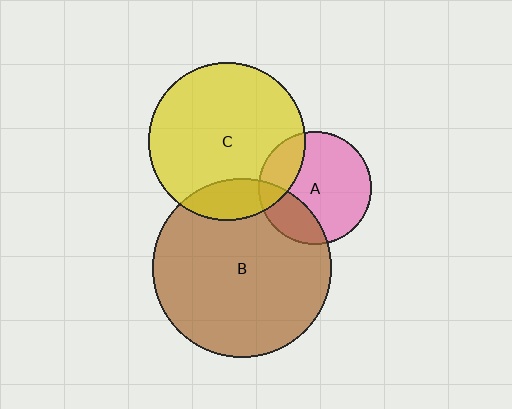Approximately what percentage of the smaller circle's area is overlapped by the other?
Approximately 15%.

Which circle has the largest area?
Circle B (brown).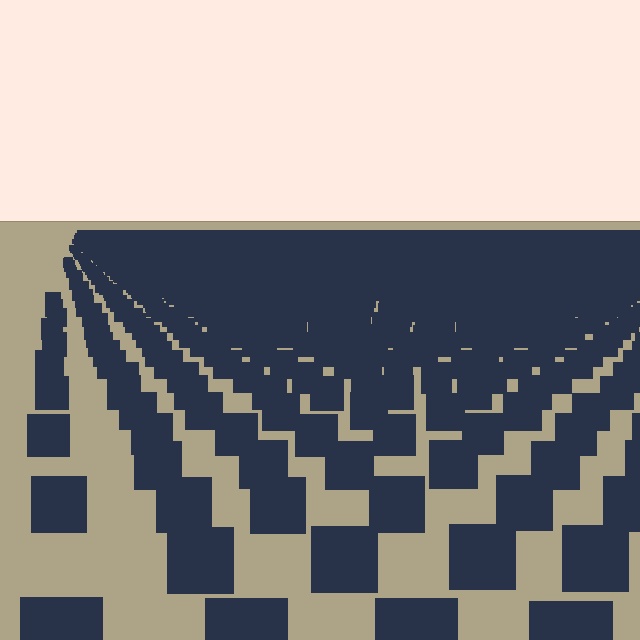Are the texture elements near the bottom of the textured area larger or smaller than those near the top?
Larger. Near the bottom, elements are closer to the viewer and appear at a bigger on-screen size.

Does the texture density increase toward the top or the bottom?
Density increases toward the top.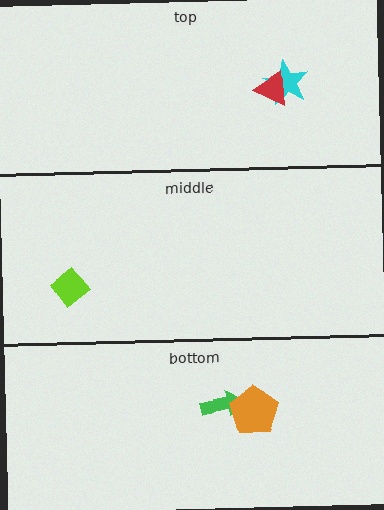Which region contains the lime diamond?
The middle region.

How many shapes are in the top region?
2.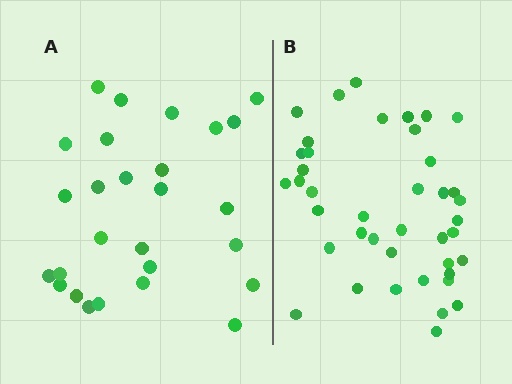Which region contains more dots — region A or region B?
Region B (the right region) has more dots.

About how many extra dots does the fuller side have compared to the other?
Region B has approximately 15 more dots than region A.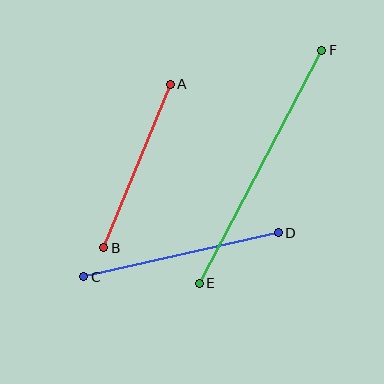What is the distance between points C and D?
The distance is approximately 200 pixels.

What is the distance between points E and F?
The distance is approximately 263 pixels.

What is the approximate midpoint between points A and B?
The midpoint is at approximately (137, 166) pixels.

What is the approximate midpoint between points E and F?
The midpoint is at approximately (261, 167) pixels.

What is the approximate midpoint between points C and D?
The midpoint is at approximately (181, 255) pixels.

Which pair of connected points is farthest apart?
Points E and F are farthest apart.